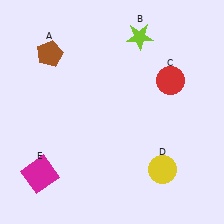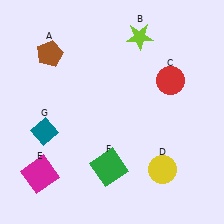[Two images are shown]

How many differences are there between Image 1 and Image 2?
There are 2 differences between the two images.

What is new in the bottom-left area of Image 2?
A teal diamond (G) was added in the bottom-left area of Image 2.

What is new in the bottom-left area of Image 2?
A green square (F) was added in the bottom-left area of Image 2.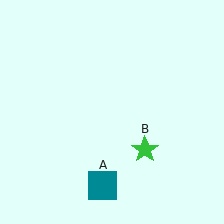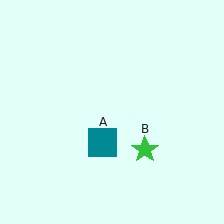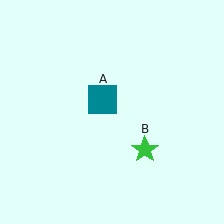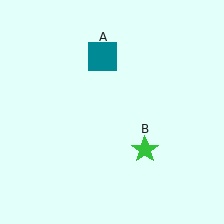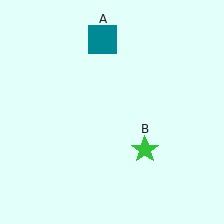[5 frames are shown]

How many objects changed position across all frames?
1 object changed position: teal square (object A).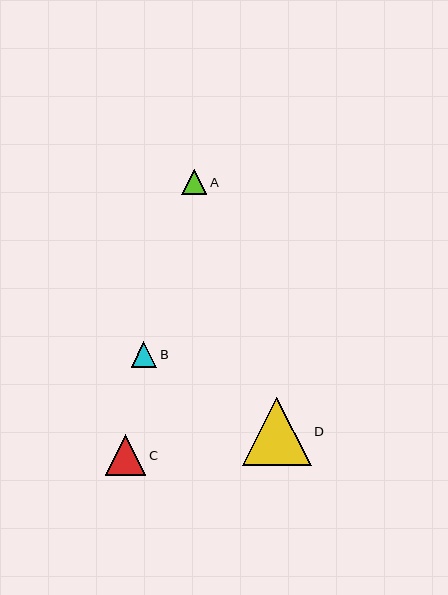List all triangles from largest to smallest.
From largest to smallest: D, C, B, A.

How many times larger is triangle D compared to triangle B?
Triangle D is approximately 2.7 times the size of triangle B.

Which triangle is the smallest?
Triangle A is the smallest with a size of approximately 25 pixels.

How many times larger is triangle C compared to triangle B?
Triangle C is approximately 1.6 times the size of triangle B.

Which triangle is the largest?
Triangle D is the largest with a size of approximately 68 pixels.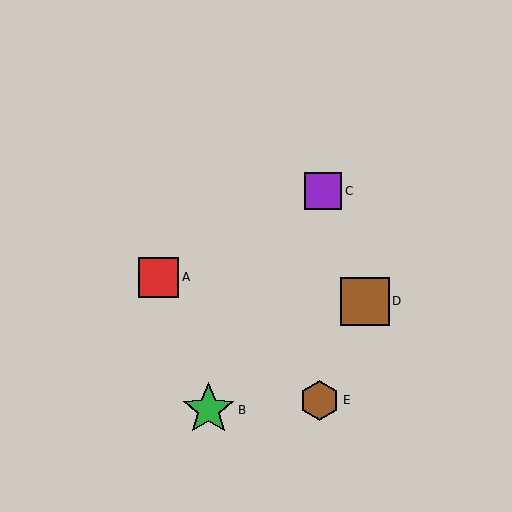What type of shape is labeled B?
Shape B is a green star.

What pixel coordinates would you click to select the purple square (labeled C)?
Click at (323, 191) to select the purple square C.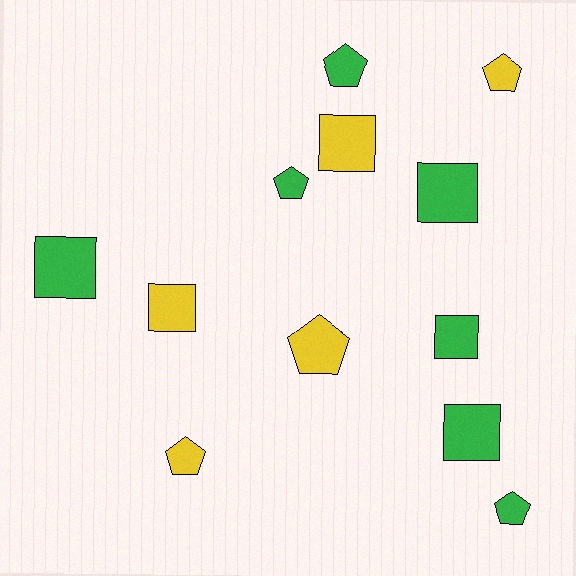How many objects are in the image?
There are 12 objects.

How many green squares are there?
There are 4 green squares.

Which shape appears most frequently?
Pentagon, with 6 objects.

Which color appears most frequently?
Green, with 7 objects.